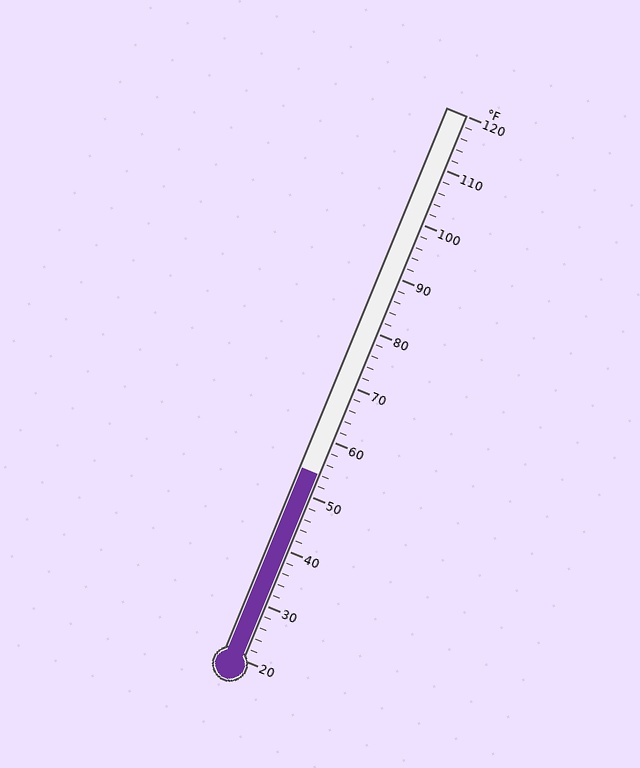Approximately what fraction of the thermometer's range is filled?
The thermometer is filled to approximately 35% of its range.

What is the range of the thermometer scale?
The thermometer scale ranges from 20°F to 120°F.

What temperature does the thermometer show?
The thermometer shows approximately 54°F.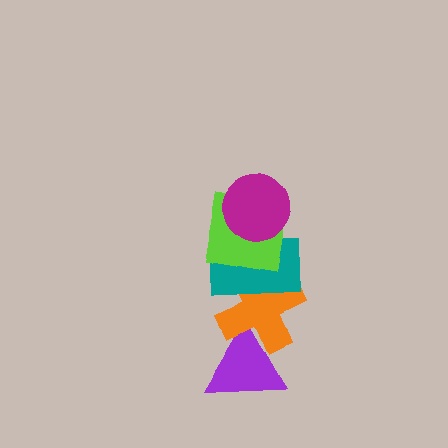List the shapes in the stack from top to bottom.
From top to bottom: the magenta circle, the lime square, the teal rectangle, the orange cross, the purple triangle.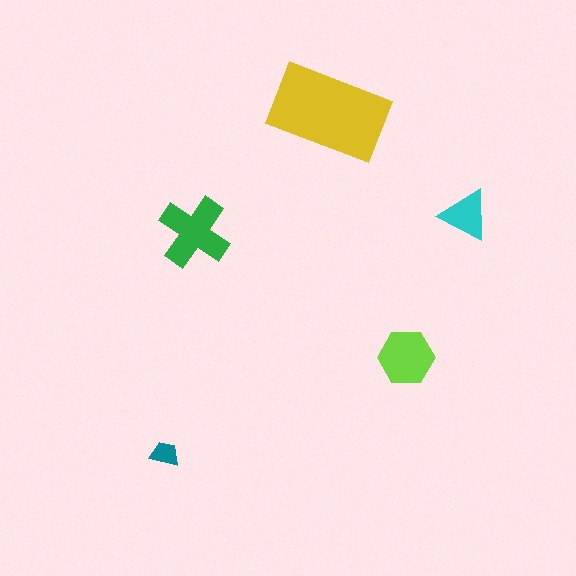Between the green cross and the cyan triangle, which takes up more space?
The green cross.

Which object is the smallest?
The teal trapezoid.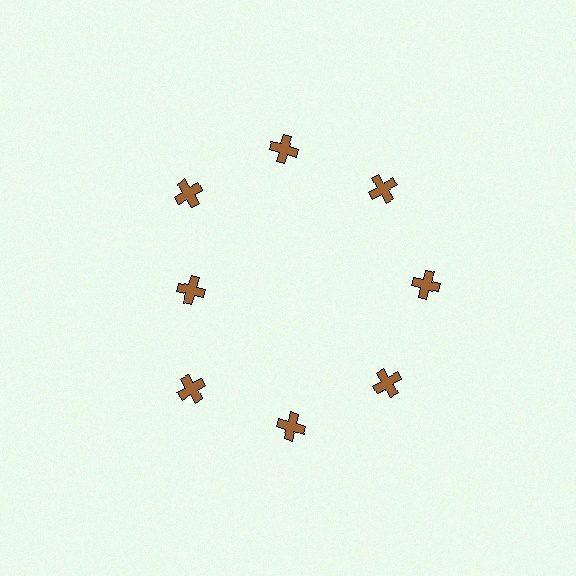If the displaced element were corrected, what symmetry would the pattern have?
It would have 8-fold rotational symmetry — the pattern would map onto itself every 45 degrees.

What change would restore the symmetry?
The symmetry would be restored by moving it outward, back onto the ring so that all 8 crosses sit at equal angles and equal distance from the center.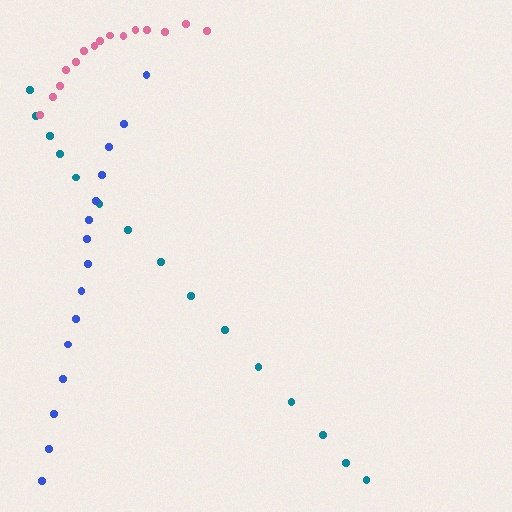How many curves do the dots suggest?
There are 3 distinct paths.